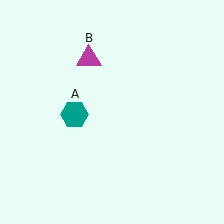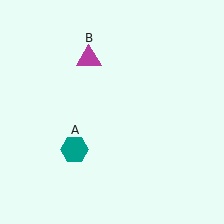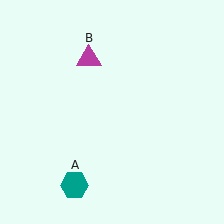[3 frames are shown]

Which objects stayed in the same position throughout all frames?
Magenta triangle (object B) remained stationary.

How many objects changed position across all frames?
1 object changed position: teal hexagon (object A).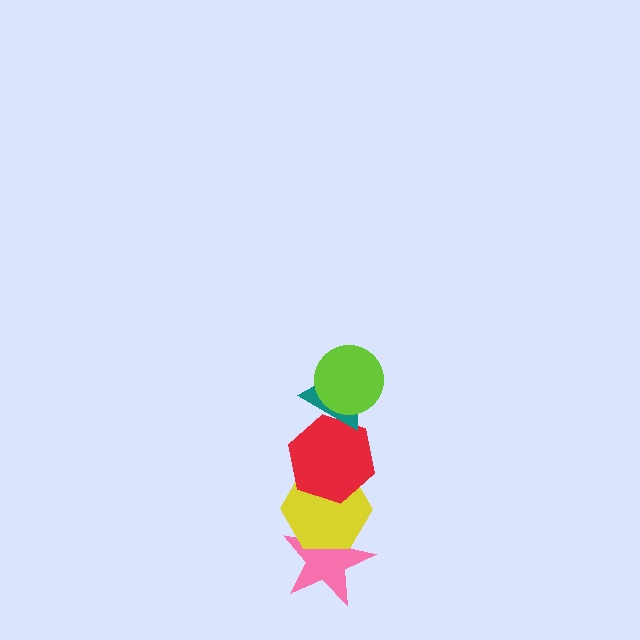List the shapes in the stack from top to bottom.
From top to bottom: the lime circle, the teal triangle, the red hexagon, the yellow hexagon, the pink star.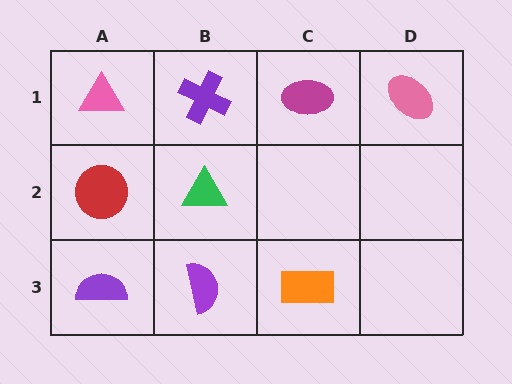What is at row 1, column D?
A pink ellipse.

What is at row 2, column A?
A red circle.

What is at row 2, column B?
A green triangle.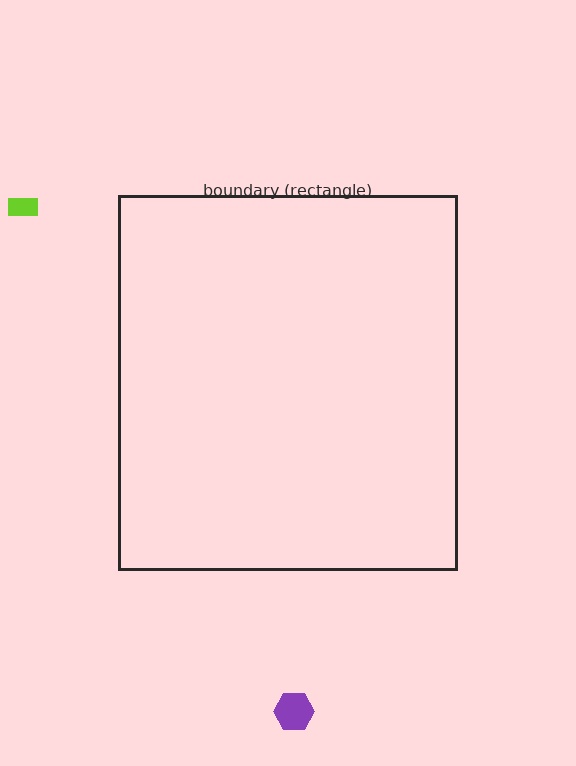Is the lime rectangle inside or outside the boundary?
Outside.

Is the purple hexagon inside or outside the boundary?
Outside.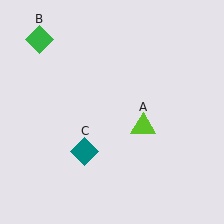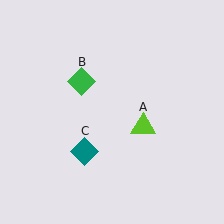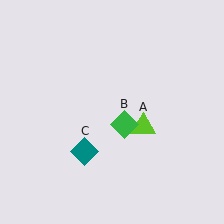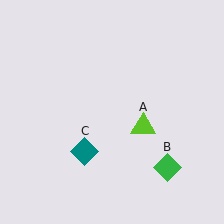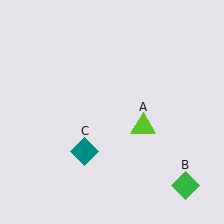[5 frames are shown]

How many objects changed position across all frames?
1 object changed position: green diamond (object B).